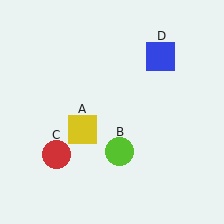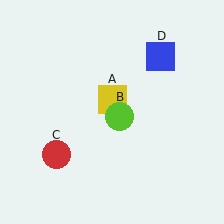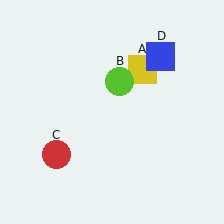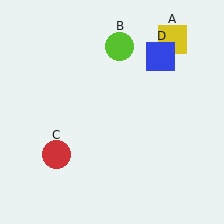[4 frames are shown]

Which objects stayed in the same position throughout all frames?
Red circle (object C) and blue square (object D) remained stationary.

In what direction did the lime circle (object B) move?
The lime circle (object B) moved up.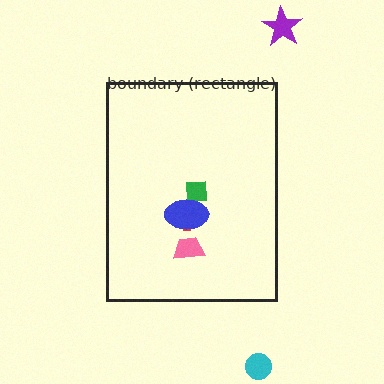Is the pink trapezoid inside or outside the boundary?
Inside.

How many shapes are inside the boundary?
4 inside, 2 outside.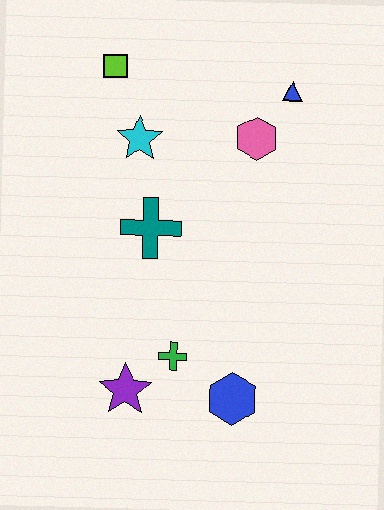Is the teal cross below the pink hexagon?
Yes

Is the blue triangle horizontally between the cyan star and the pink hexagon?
No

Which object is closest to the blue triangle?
The pink hexagon is closest to the blue triangle.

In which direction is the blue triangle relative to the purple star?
The blue triangle is above the purple star.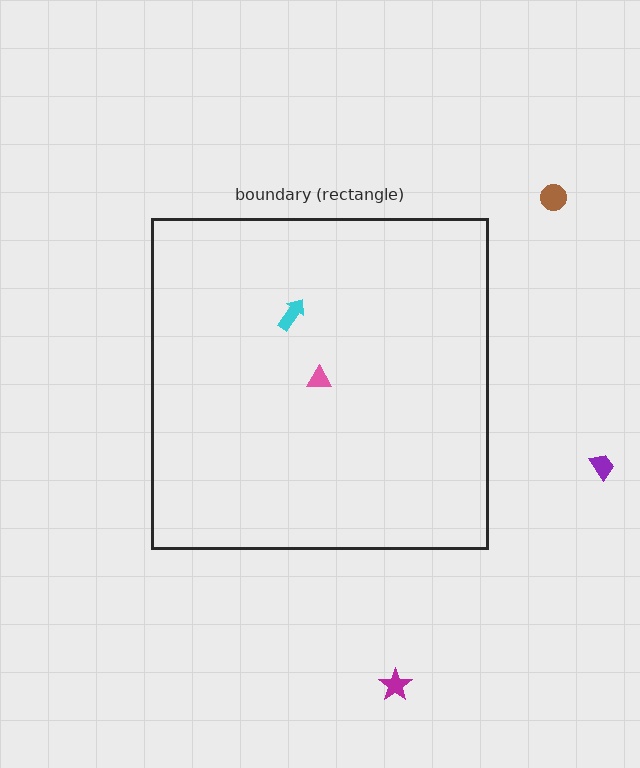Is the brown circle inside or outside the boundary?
Outside.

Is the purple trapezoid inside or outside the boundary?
Outside.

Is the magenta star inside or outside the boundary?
Outside.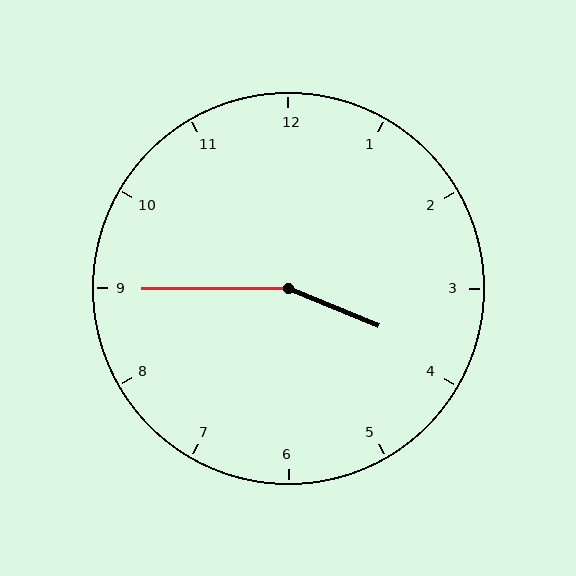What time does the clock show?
3:45.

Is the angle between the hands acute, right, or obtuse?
It is obtuse.